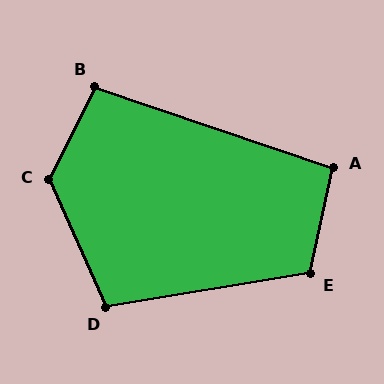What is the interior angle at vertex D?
Approximately 105 degrees (obtuse).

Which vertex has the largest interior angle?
C, at approximately 130 degrees.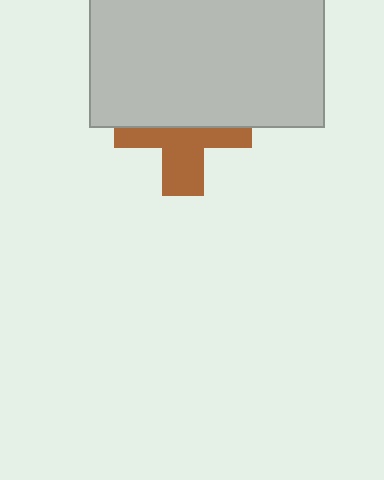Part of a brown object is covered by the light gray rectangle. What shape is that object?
It is a cross.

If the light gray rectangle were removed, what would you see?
You would see the complete brown cross.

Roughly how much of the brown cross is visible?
About half of it is visible (roughly 49%).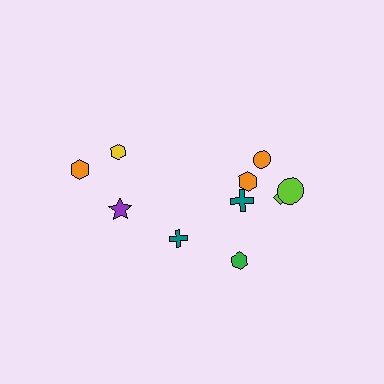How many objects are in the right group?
There are 6 objects.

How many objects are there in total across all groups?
There are 10 objects.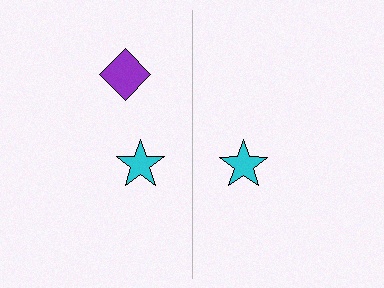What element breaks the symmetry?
A purple diamond is missing from the right side.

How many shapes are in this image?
There are 3 shapes in this image.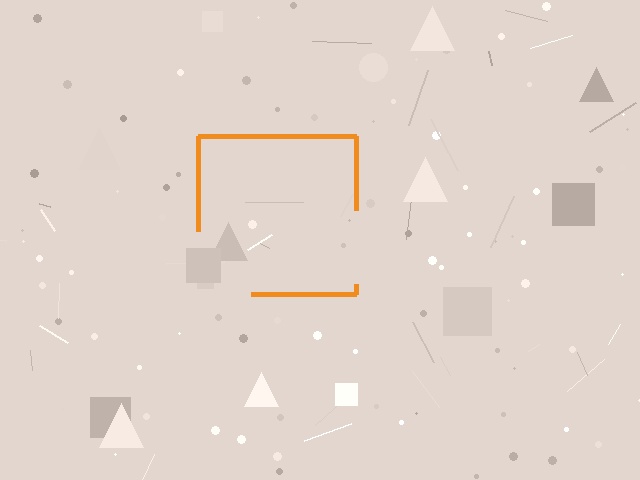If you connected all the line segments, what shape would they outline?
They would outline a square.